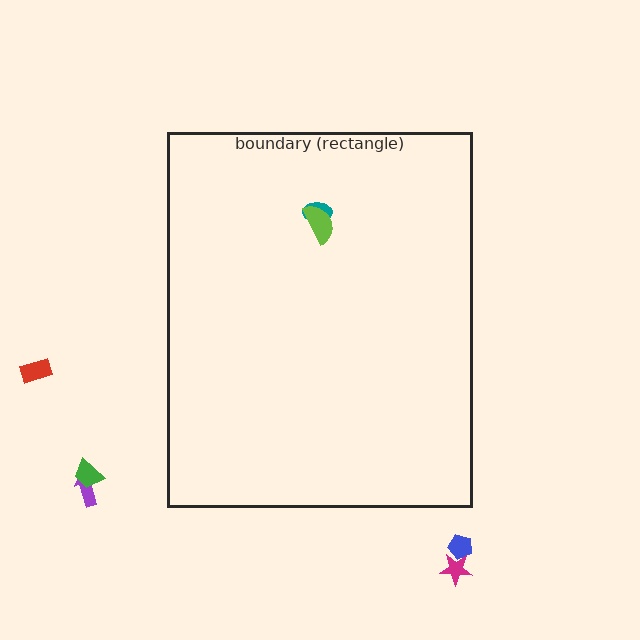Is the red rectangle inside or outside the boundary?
Outside.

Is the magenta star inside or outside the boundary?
Outside.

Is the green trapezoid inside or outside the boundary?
Outside.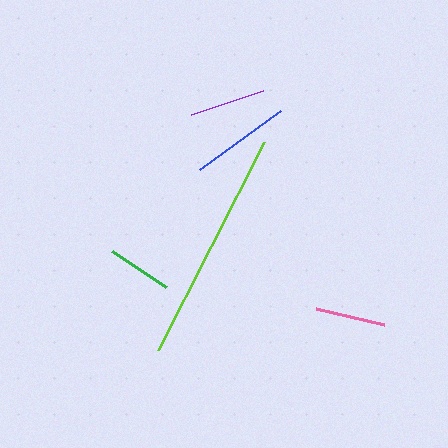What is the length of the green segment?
The green segment is approximately 65 pixels long.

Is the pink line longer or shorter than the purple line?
The purple line is longer than the pink line.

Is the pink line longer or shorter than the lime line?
The lime line is longer than the pink line.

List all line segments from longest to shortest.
From longest to shortest: lime, blue, purple, pink, green.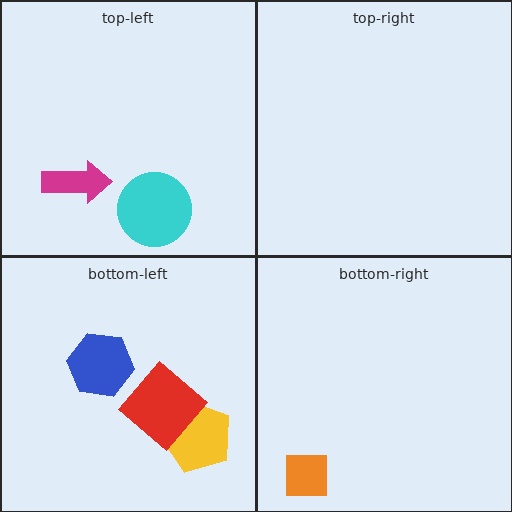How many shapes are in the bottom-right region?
1.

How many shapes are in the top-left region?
2.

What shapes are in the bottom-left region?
The yellow pentagon, the red diamond, the blue hexagon.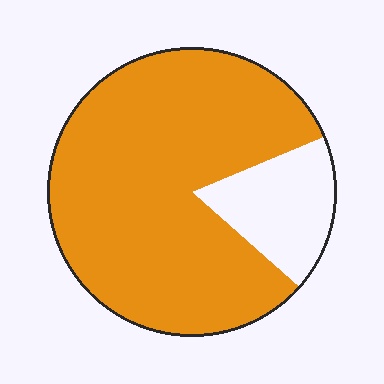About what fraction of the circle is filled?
About five sixths (5/6).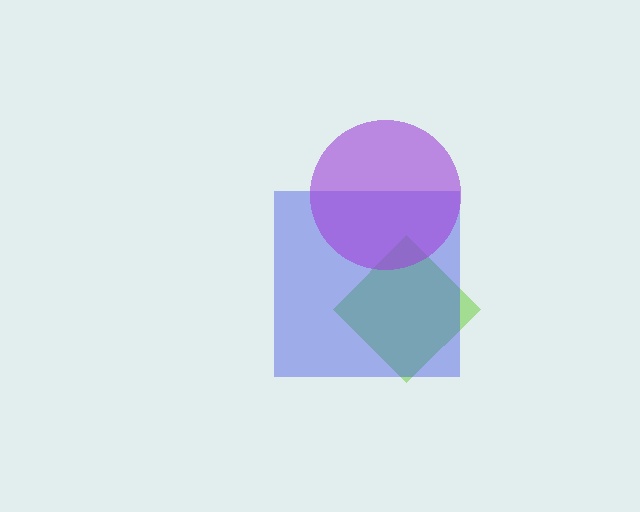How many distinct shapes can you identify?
There are 3 distinct shapes: a lime diamond, a blue square, a purple circle.